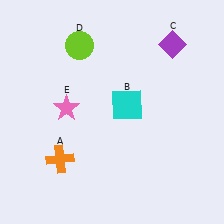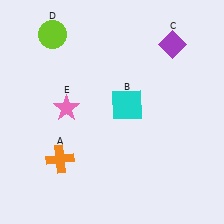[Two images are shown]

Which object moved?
The lime circle (D) moved left.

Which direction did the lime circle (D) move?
The lime circle (D) moved left.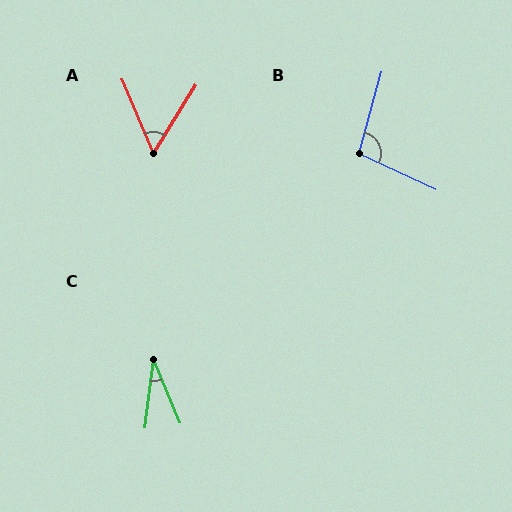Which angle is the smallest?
C, at approximately 30 degrees.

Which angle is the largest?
B, at approximately 100 degrees.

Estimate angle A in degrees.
Approximately 55 degrees.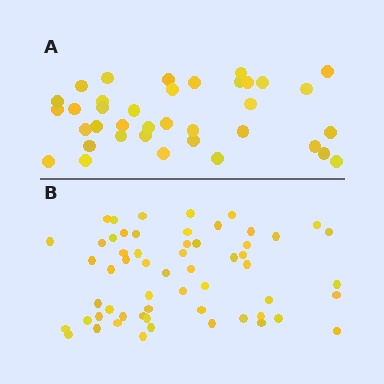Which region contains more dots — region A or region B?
Region B (the bottom region) has more dots.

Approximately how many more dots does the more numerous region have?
Region B has approximately 20 more dots than region A.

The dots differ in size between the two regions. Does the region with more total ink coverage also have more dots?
No. Region A has more total ink coverage because its dots are larger, but region B actually contains more individual dots. Total area can be misleading — the number of items is what matters here.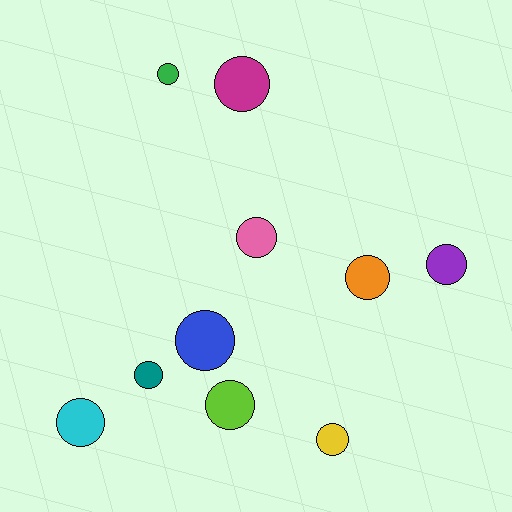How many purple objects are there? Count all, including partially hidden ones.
There is 1 purple object.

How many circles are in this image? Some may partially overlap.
There are 10 circles.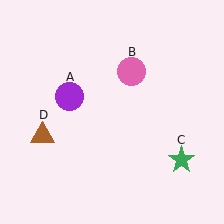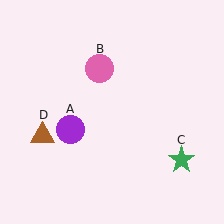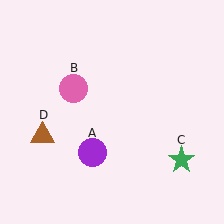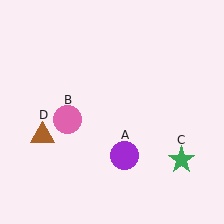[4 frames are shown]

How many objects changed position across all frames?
2 objects changed position: purple circle (object A), pink circle (object B).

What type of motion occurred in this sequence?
The purple circle (object A), pink circle (object B) rotated counterclockwise around the center of the scene.